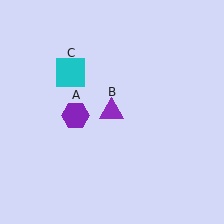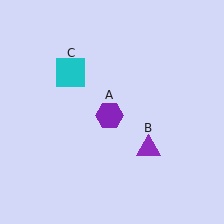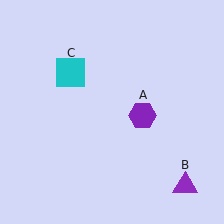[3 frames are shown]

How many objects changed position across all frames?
2 objects changed position: purple hexagon (object A), purple triangle (object B).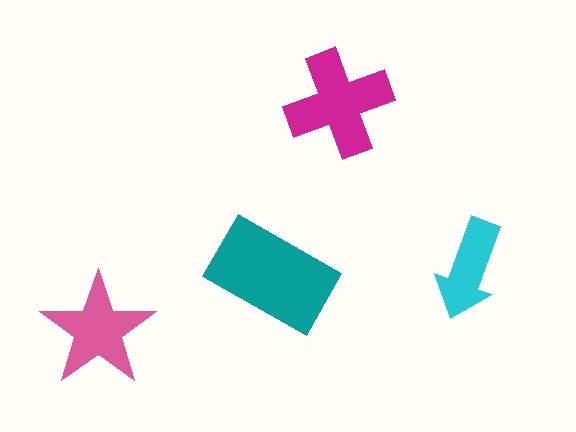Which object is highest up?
The magenta cross is topmost.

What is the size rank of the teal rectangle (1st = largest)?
1st.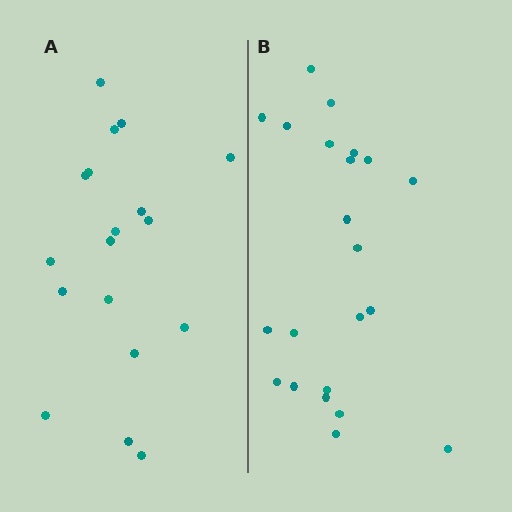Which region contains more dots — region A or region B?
Region B (the right region) has more dots.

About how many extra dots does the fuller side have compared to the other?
Region B has about 4 more dots than region A.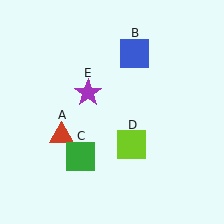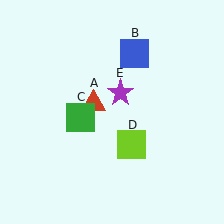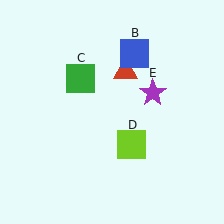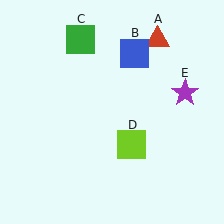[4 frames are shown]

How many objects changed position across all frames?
3 objects changed position: red triangle (object A), green square (object C), purple star (object E).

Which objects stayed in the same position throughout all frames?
Blue square (object B) and lime square (object D) remained stationary.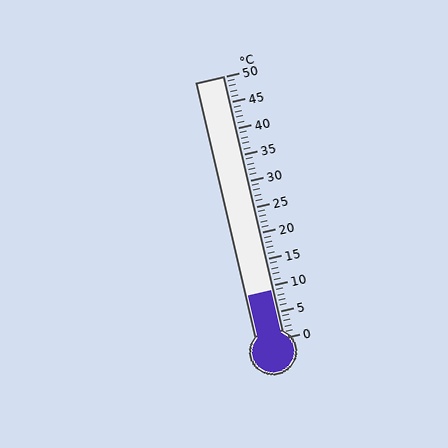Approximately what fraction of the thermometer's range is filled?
The thermometer is filled to approximately 20% of its range.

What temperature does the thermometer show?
The thermometer shows approximately 9°C.